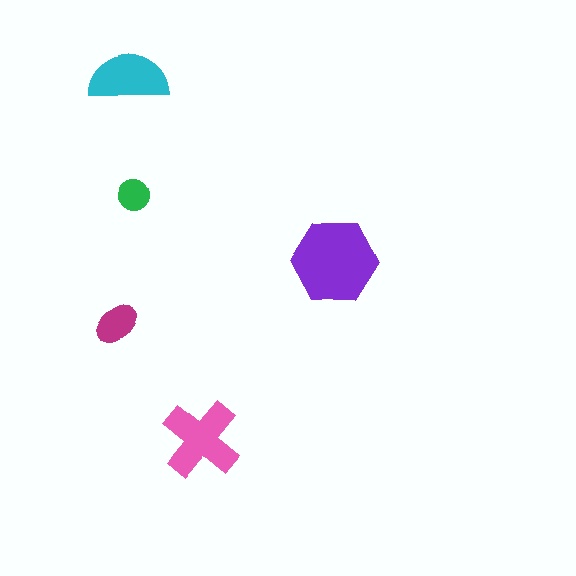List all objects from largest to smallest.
The purple hexagon, the pink cross, the cyan semicircle, the magenta ellipse, the green circle.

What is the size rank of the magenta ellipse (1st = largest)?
4th.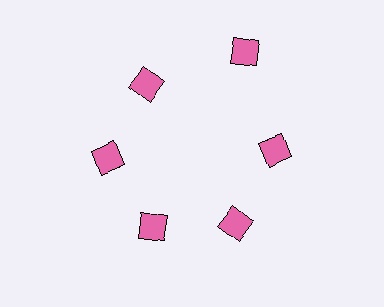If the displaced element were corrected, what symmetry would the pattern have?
It would have 6-fold rotational symmetry — the pattern would map onto itself every 60 degrees.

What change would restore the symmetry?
The symmetry would be restored by moving it inward, back onto the ring so that all 6 diamonds sit at equal angles and equal distance from the center.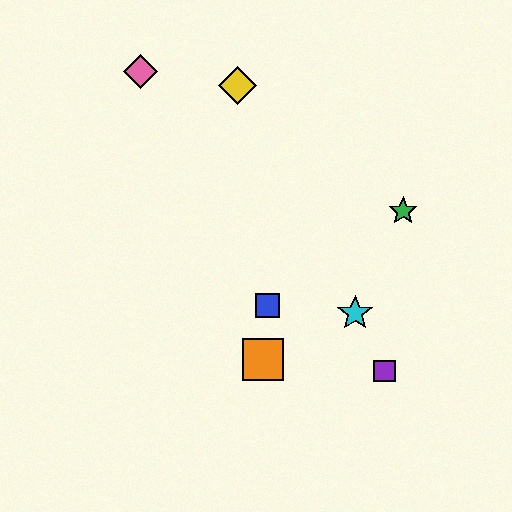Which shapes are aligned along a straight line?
The red diamond, the yellow diamond, the purple square, the cyan star are aligned along a straight line.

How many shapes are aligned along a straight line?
4 shapes (the red diamond, the yellow diamond, the purple square, the cyan star) are aligned along a straight line.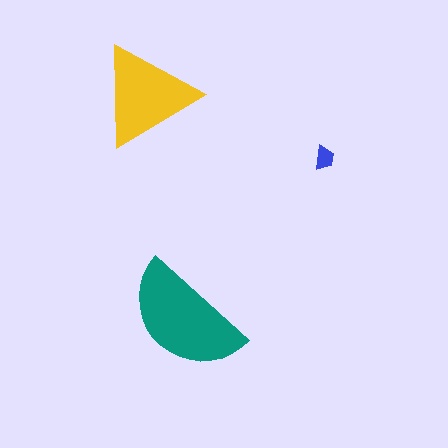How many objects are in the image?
There are 3 objects in the image.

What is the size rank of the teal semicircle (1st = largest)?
1st.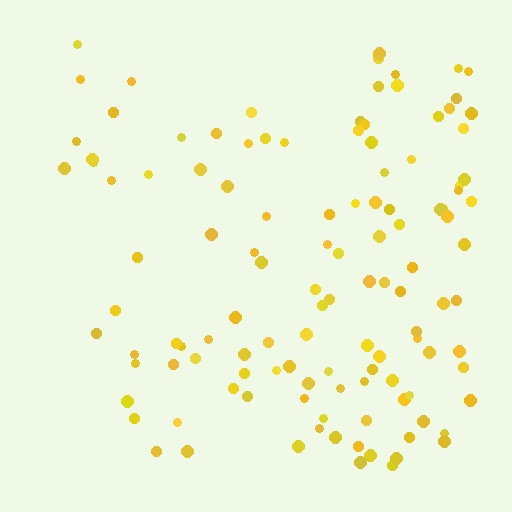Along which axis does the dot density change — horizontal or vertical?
Horizontal.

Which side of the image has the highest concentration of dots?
The right.